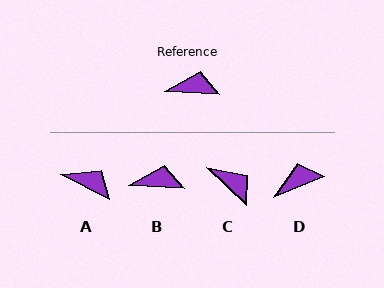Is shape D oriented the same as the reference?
No, it is off by about 25 degrees.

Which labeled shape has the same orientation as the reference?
B.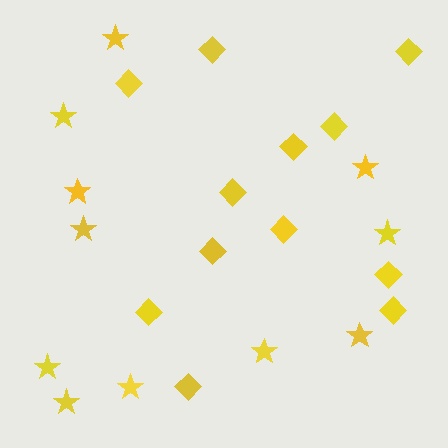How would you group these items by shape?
There are 2 groups: one group of stars (11) and one group of diamonds (12).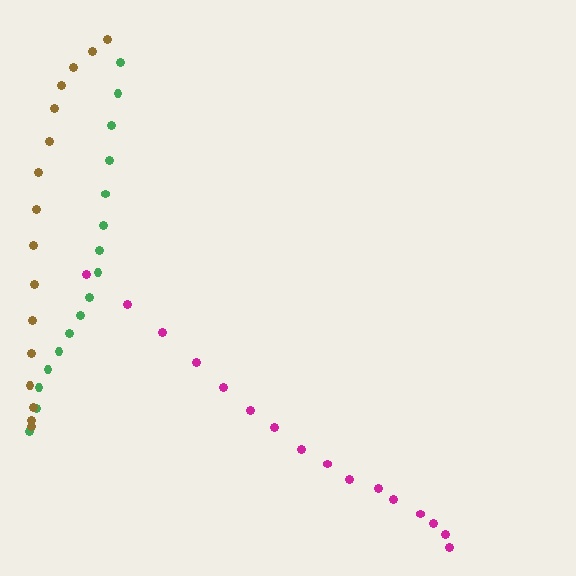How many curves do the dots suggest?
There are 3 distinct paths.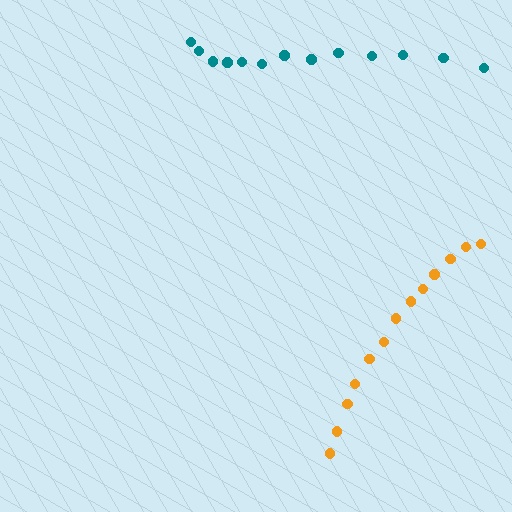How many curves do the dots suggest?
There are 2 distinct paths.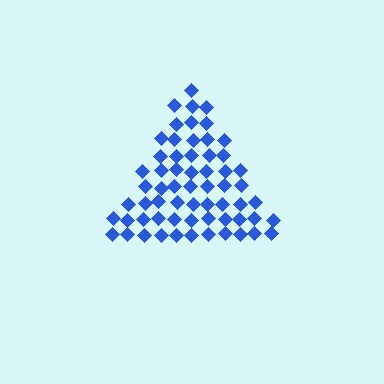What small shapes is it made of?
It is made of small diamonds.